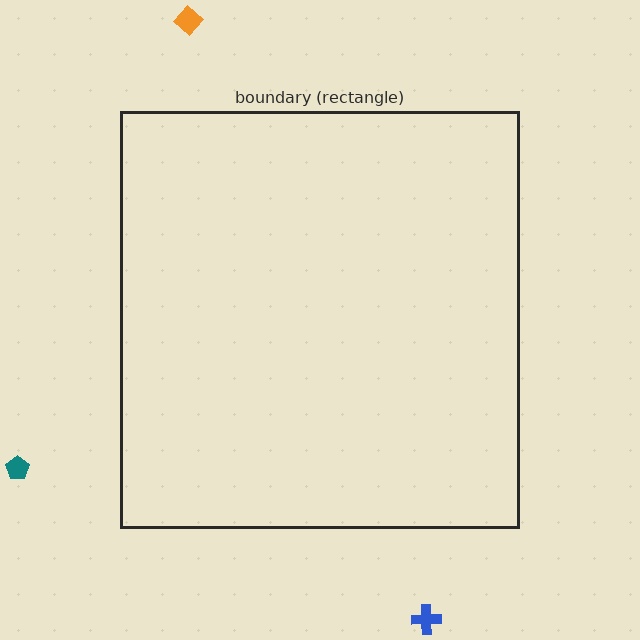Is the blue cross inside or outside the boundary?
Outside.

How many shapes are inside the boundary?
0 inside, 3 outside.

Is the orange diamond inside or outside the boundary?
Outside.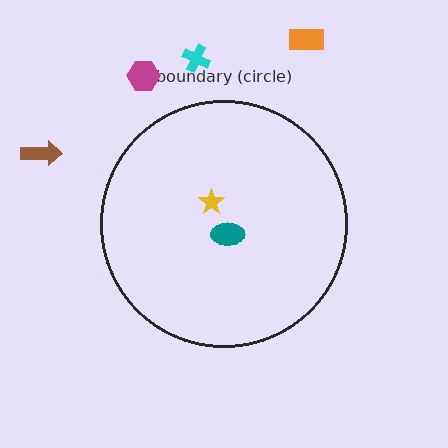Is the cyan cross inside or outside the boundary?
Outside.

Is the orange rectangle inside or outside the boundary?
Outside.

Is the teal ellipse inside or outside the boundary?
Inside.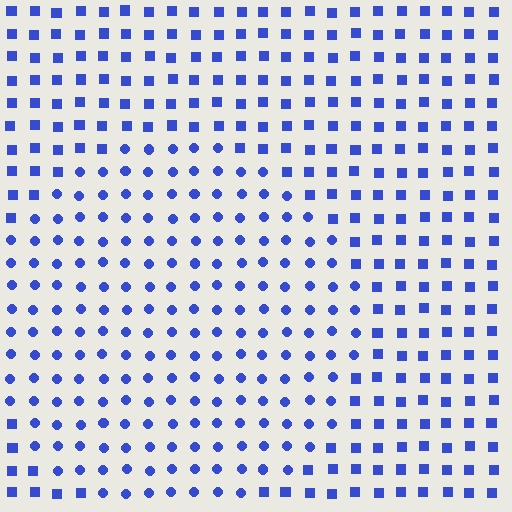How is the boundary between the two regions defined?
The boundary is defined by a change in element shape: circles inside vs. squares outside. All elements share the same color and spacing.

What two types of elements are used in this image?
The image uses circles inside the circle region and squares outside it.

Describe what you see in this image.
The image is filled with small blue elements arranged in a uniform grid. A circle-shaped region contains circles, while the surrounding area contains squares. The boundary is defined purely by the change in element shape.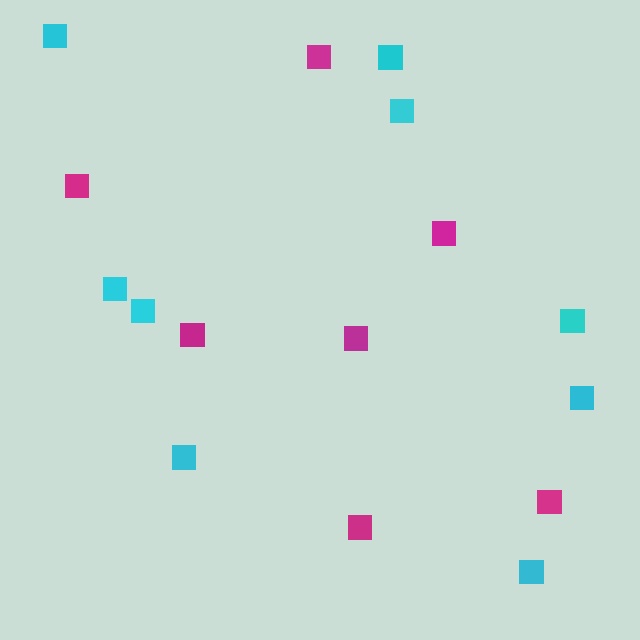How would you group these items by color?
There are 2 groups: one group of magenta squares (7) and one group of cyan squares (9).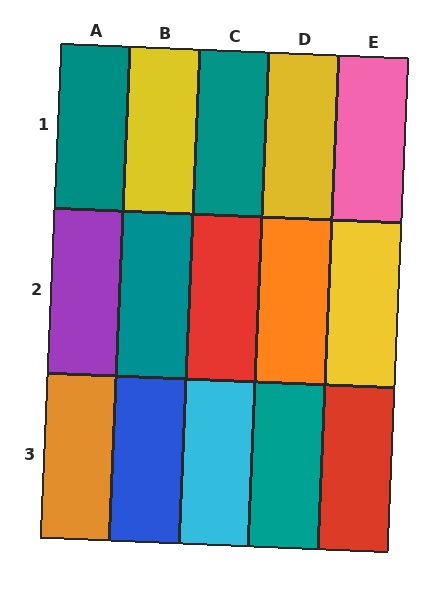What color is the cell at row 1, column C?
Teal.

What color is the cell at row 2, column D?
Orange.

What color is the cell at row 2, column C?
Red.